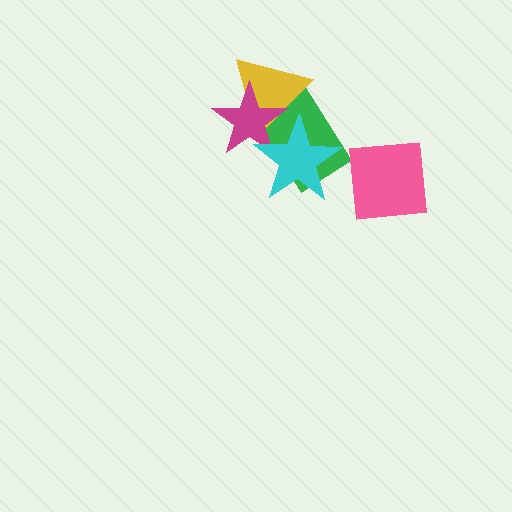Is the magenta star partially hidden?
Yes, it is partially covered by another shape.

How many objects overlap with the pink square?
0 objects overlap with the pink square.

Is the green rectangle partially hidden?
Yes, it is partially covered by another shape.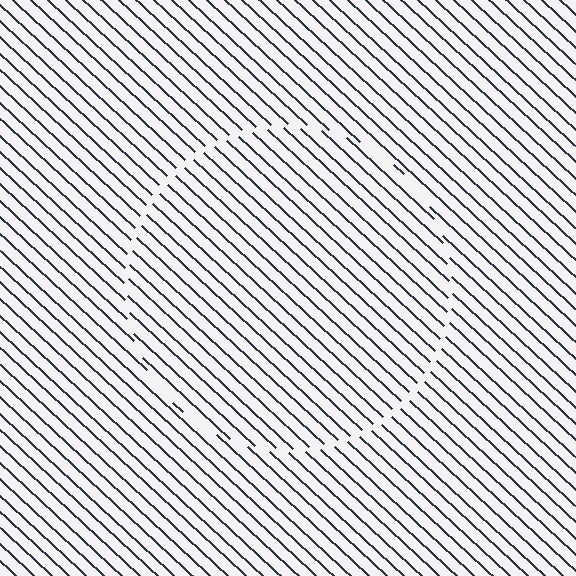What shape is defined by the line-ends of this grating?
An illusory circle. The interior of the shape contains the same grating, shifted by half a period — the contour is defined by the phase discontinuity where line-ends from the inner and outer gratings abut.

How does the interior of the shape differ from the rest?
The interior of the shape contains the same grating, shifted by half a period — the contour is defined by the phase discontinuity where line-ends from the inner and outer gratings abut.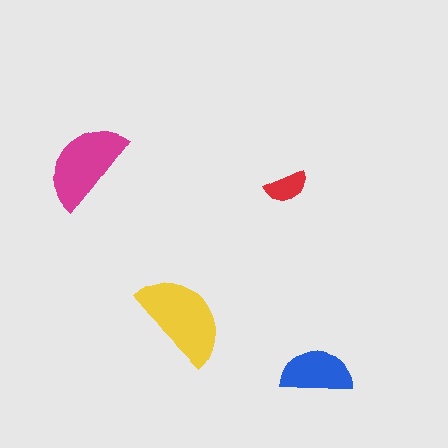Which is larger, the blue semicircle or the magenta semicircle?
The magenta one.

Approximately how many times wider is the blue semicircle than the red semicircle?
About 1.5 times wider.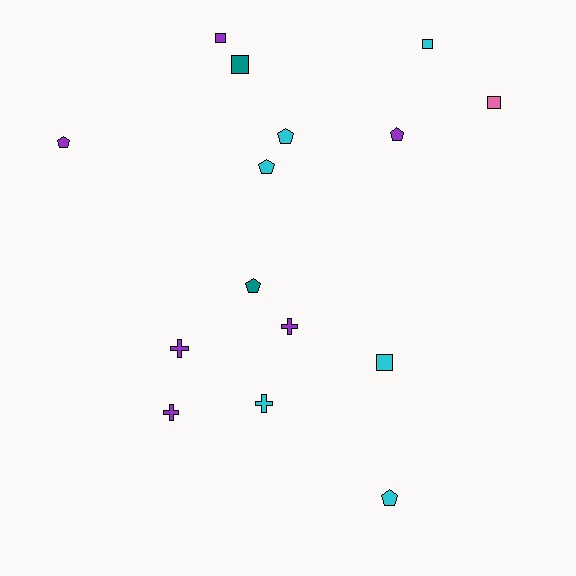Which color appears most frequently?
Purple, with 6 objects.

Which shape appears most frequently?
Pentagon, with 6 objects.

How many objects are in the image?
There are 15 objects.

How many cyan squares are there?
There are 2 cyan squares.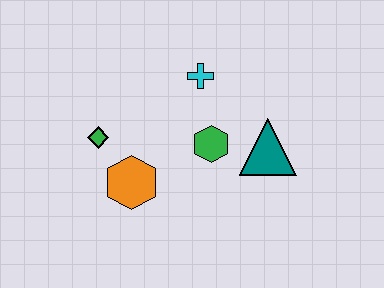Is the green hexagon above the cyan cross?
No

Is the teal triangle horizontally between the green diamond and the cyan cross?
No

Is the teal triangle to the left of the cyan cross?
No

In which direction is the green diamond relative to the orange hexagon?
The green diamond is above the orange hexagon.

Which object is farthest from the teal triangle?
The green diamond is farthest from the teal triangle.